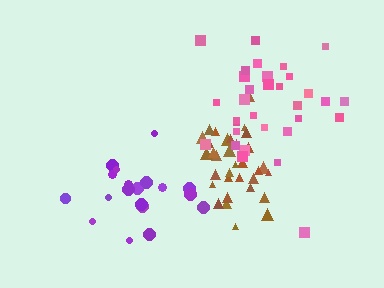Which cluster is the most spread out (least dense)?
Purple.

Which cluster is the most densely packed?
Brown.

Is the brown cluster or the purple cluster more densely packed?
Brown.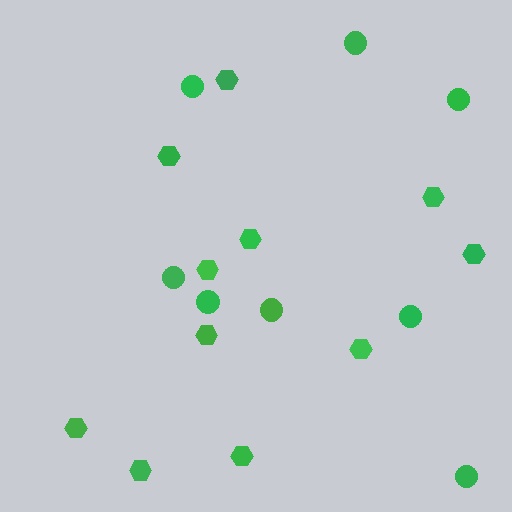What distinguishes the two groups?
There are 2 groups: one group of hexagons (11) and one group of circles (8).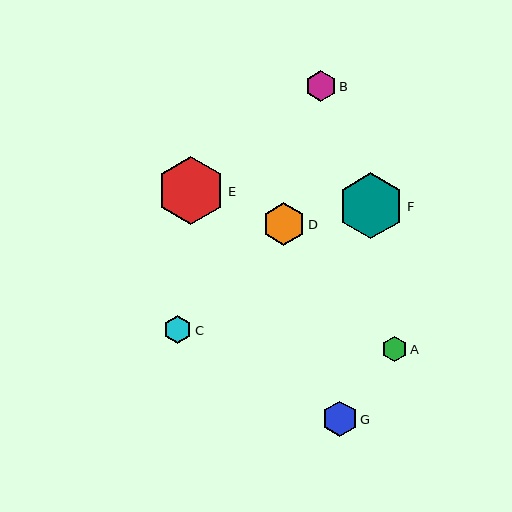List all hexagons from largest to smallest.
From largest to smallest: E, F, D, G, B, C, A.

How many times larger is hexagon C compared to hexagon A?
Hexagon C is approximately 1.1 times the size of hexagon A.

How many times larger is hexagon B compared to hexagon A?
Hexagon B is approximately 1.2 times the size of hexagon A.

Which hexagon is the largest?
Hexagon E is the largest with a size of approximately 68 pixels.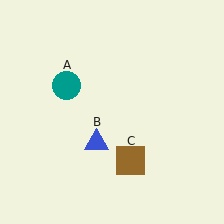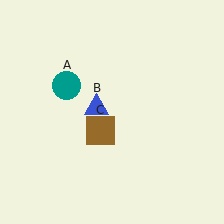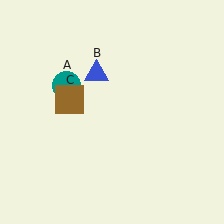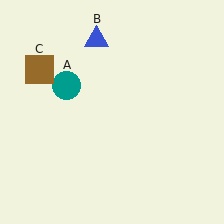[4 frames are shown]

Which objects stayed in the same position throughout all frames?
Teal circle (object A) remained stationary.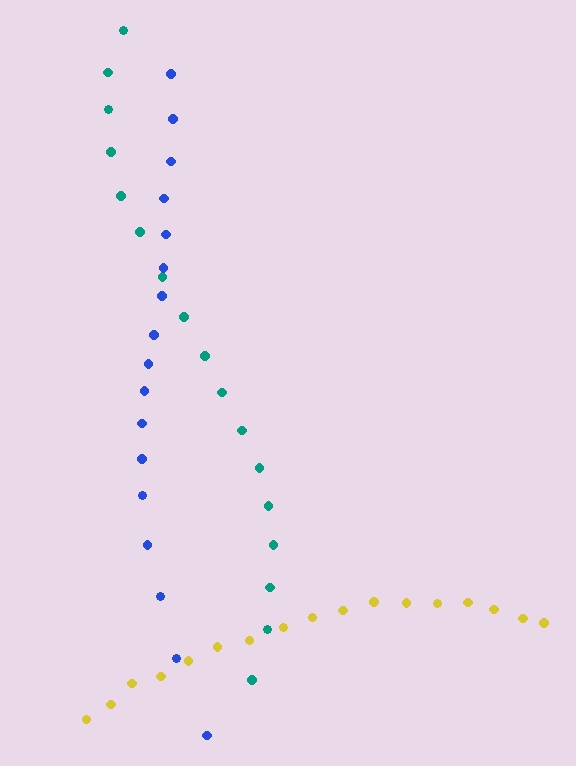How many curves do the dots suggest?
There are 3 distinct paths.